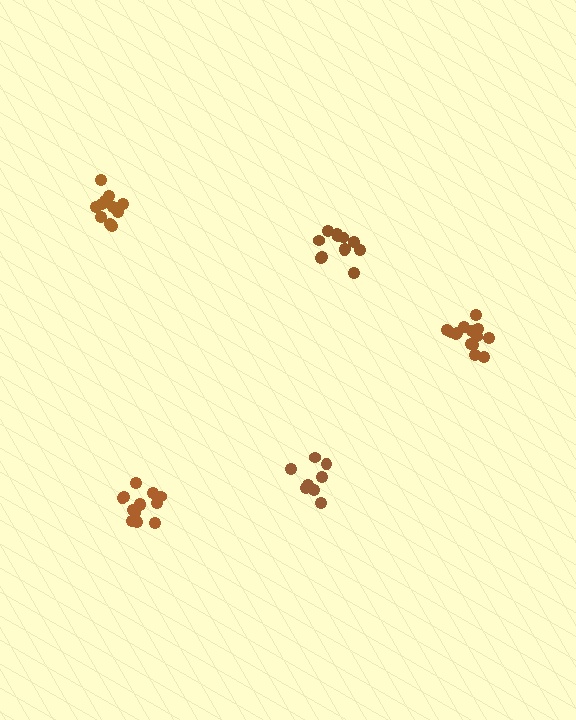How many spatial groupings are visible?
There are 5 spatial groupings.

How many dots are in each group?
Group 1: 14 dots, Group 2: 14 dots, Group 3: 12 dots, Group 4: 11 dots, Group 5: 8 dots (59 total).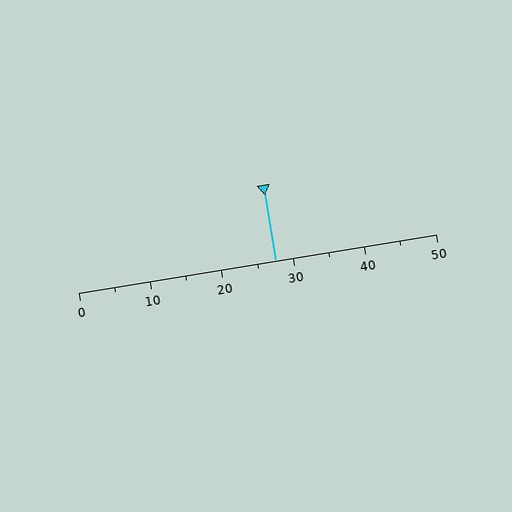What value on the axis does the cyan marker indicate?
The marker indicates approximately 27.5.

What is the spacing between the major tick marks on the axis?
The major ticks are spaced 10 apart.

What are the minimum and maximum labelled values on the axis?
The axis runs from 0 to 50.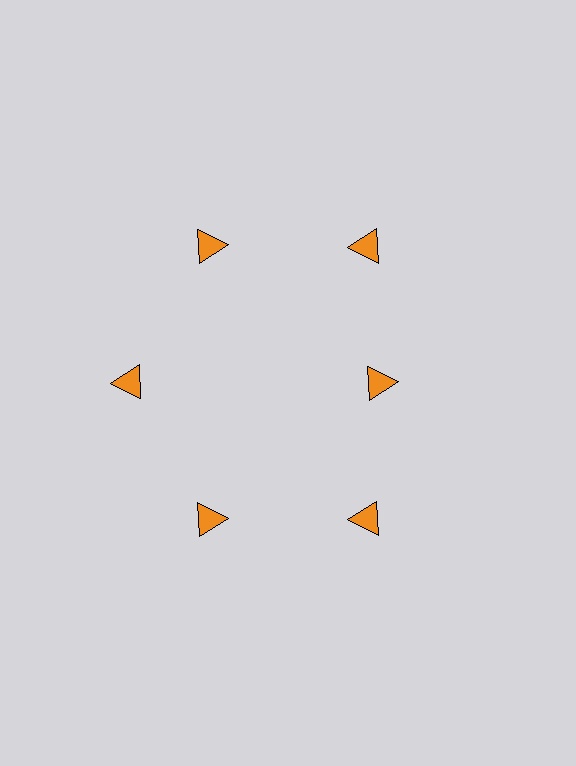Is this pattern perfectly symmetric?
No. The 6 orange triangles are arranged in a ring, but one element near the 3 o'clock position is pulled inward toward the center, breaking the 6-fold rotational symmetry.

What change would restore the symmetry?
The symmetry would be restored by moving it outward, back onto the ring so that all 6 triangles sit at equal angles and equal distance from the center.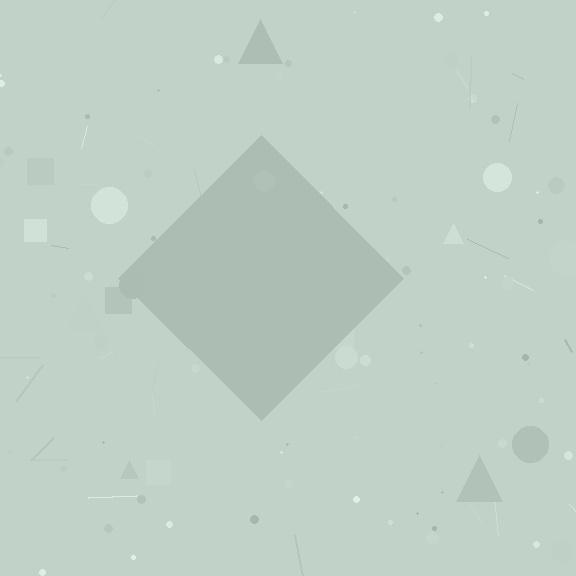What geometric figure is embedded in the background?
A diamond is embedded in the background.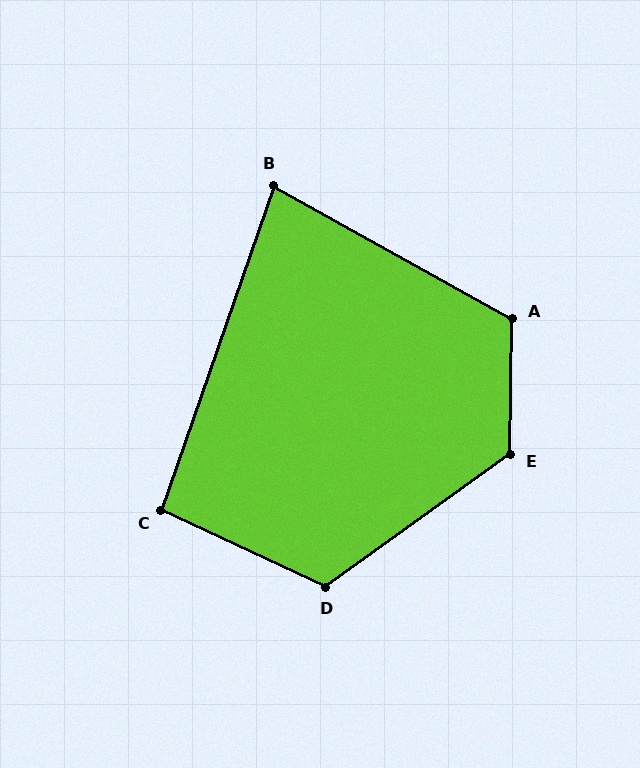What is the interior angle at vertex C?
Approximately 96 degrees (obtuse).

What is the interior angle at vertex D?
Approximately 119 degrees (obtuse).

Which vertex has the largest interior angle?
E, at approximately 126 degrees.